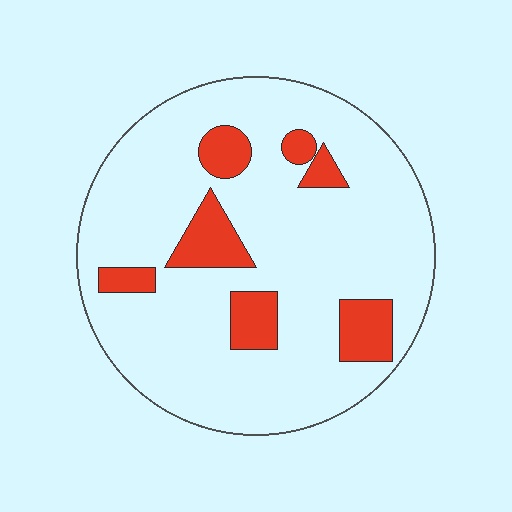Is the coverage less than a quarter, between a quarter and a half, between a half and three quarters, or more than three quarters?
Less than a quarter.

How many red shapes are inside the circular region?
7.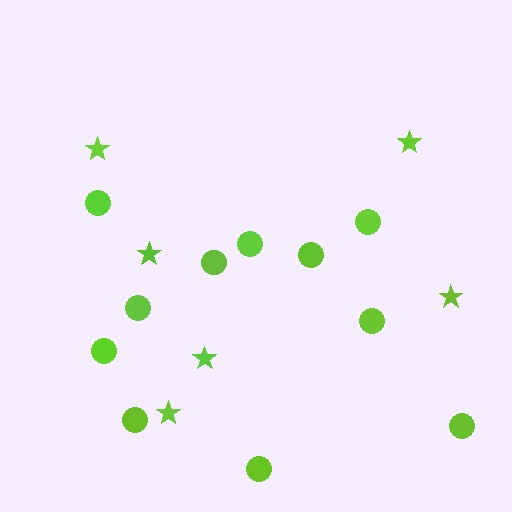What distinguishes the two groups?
There are 2 groups: one group of stars (6) and one group of circles (11).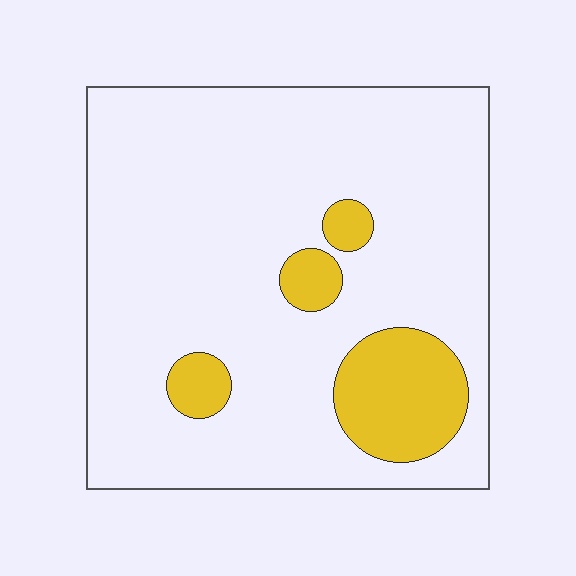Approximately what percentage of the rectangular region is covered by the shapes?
Approximately 15%.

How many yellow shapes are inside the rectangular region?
4.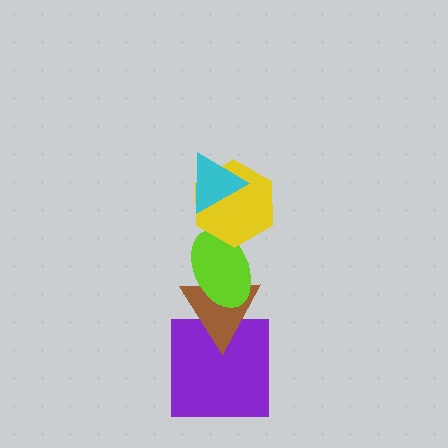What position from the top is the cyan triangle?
The cyan triangle is 1st from the top.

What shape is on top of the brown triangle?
The lime ellipse is on top of the brown triangle.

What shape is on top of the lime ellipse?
The yellow hexagon is on top of the lime ellipse.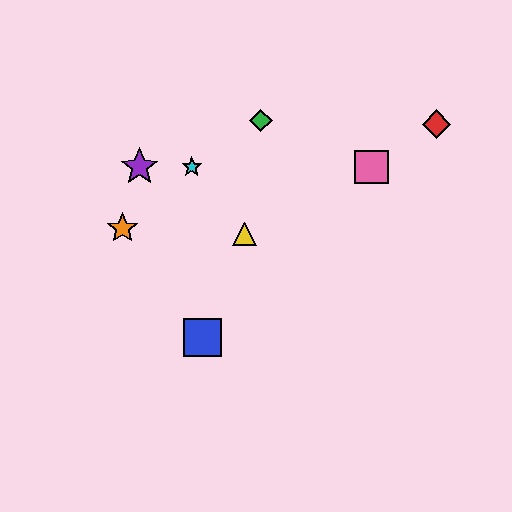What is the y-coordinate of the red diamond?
The red diamond is at y≈124.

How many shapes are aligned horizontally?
3 shapes (the purple star, the cyan star, the pink square) are aligned horizontally.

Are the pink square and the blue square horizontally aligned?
No, the pink square is at y≈167 and the blue square is at y≈338.